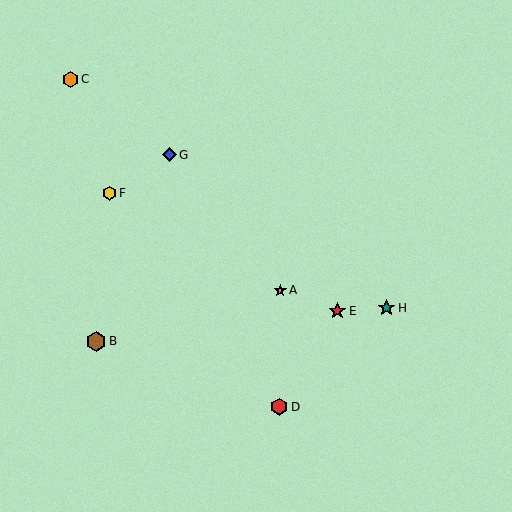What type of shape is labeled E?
Shape E is a red star.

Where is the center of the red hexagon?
The center of the red hexagon is at (279, 407).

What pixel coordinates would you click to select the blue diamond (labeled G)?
Click at (170, 155) to select the blue diamond G.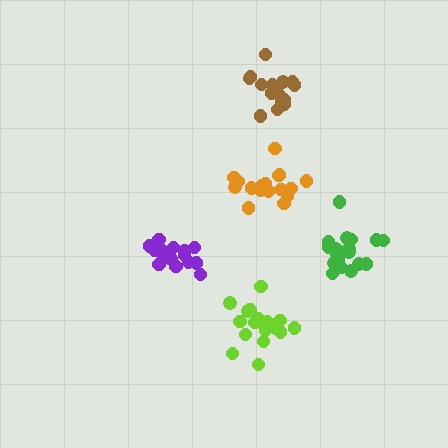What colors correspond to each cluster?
The clusters are colored: orange, lime, purple, brown, green.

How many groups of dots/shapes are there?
There are 5 groups.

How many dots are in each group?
Group 1: 21 dots, Group 2: 19 dots, Group 3: 16 dots, Group 4: 15 dots, Group 5: 21 dots (92 total).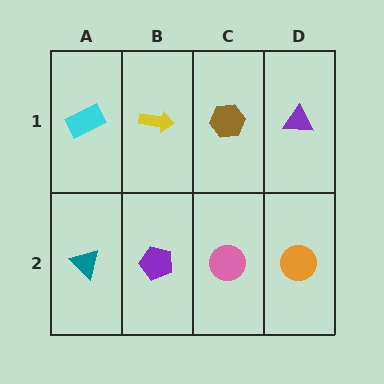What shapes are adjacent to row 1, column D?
An orange circle (row 2, column D), a brown hexagon (row 1, column C).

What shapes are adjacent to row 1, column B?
A purple pentagon (row 2, column B), a cyan rectangle (row 1, column A), a brown hexagon (row 1, column C).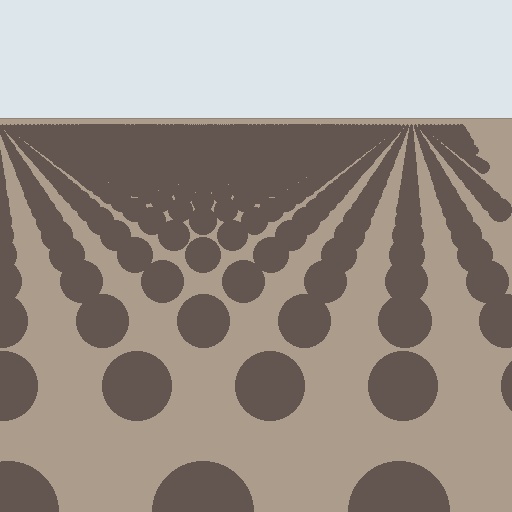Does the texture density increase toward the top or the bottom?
Density increases toward the top.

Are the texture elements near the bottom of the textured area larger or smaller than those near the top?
Larger. Near the bottom, elements are closer to the viewer and appear at a bigger on-screen size.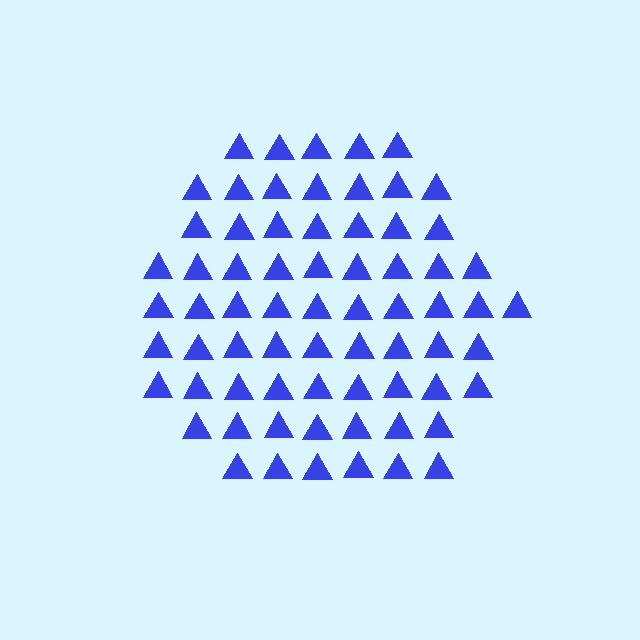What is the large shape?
The large shape is a hexagon.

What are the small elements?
The small elements are triangles.